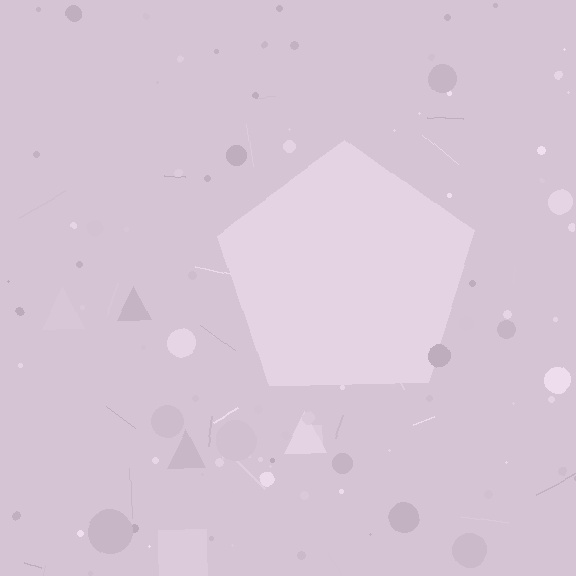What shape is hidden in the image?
A pentagon is hidden in the image.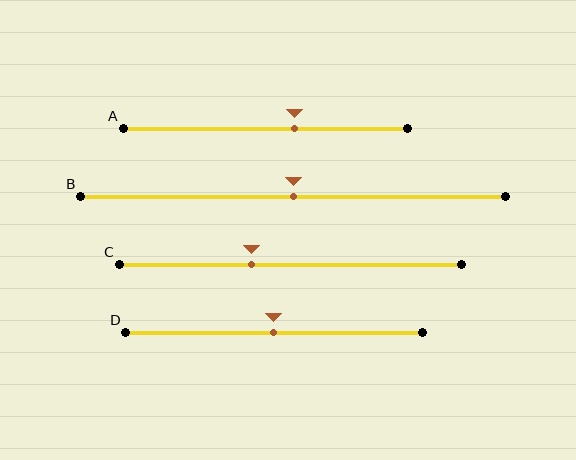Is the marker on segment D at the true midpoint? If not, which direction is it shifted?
Yes, the marker on segment D is at the true midpoint.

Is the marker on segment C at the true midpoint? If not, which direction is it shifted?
No, the marker on segment C is shifted to the left by about 11% of the segment length.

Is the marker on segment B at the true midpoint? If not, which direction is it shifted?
Yes, the marker on segment B is at the true midpoint.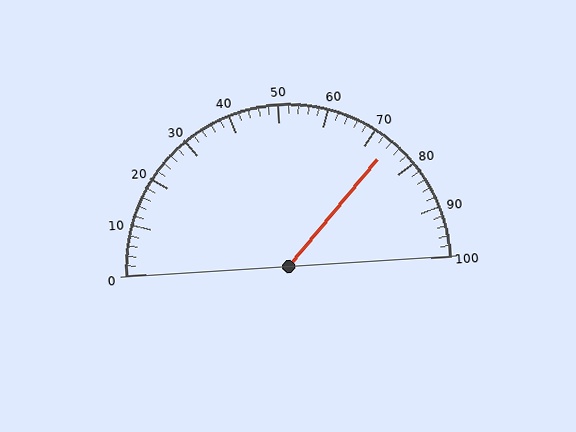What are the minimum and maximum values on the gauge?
The gauge ranges from 0 to 100.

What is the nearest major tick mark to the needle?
The nearest major tick mark is 70.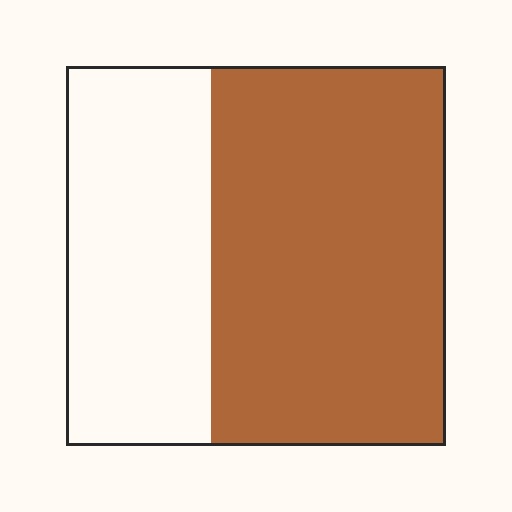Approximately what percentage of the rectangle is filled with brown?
Approximately 60%.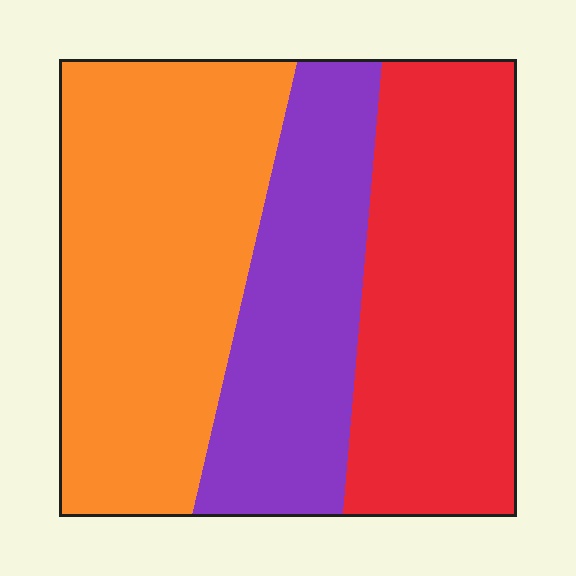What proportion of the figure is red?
Red covers 34% of the figure.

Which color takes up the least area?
Purple, at roughly 25%.